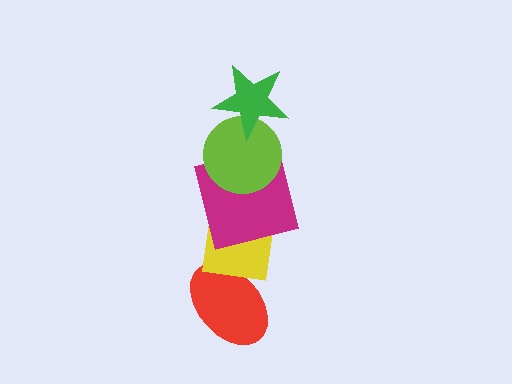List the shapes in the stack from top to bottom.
From top to bottom: the green star, the lime circle, the magenta square, the yellow square, the red ellipse.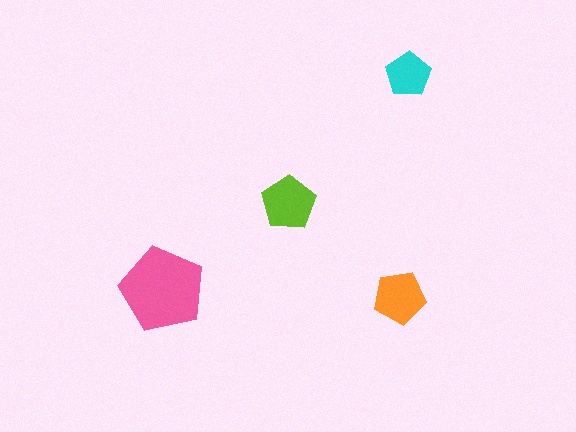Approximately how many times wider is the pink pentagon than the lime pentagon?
About 1.5 times wider.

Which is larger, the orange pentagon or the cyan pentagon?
The orange one.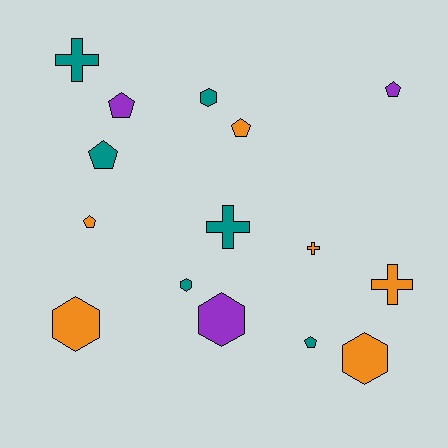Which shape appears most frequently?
Pentagon, with 6 objects.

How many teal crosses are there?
There are 2 teal crosses.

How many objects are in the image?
There are 15 objects.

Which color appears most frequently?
Orange, with 6 objects.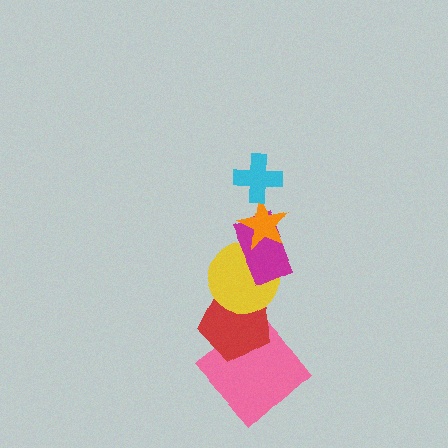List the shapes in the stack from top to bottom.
From top to bottom: the cyan cross, the orange star, the magenta rectangle, the yellow circle, the red pentagon, the pink diamond.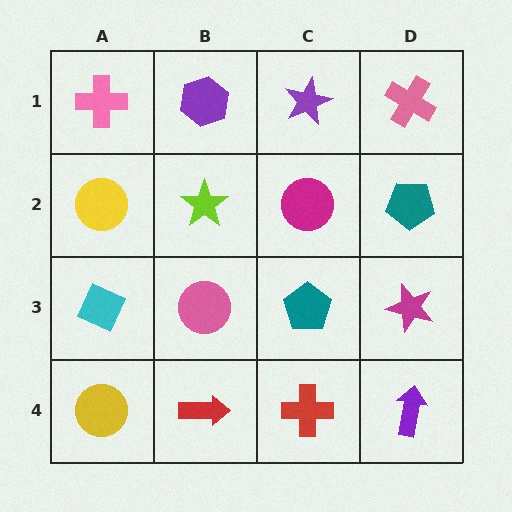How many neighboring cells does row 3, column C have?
4.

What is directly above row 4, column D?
A magenta star.